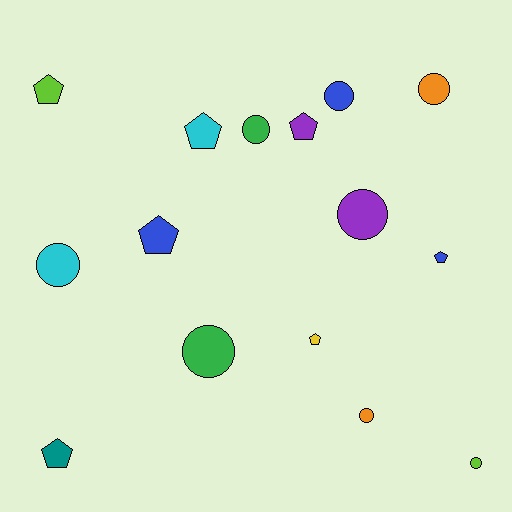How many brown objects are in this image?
There are no brown objects.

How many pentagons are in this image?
There are 7 pentagons.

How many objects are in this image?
There are 15 objects.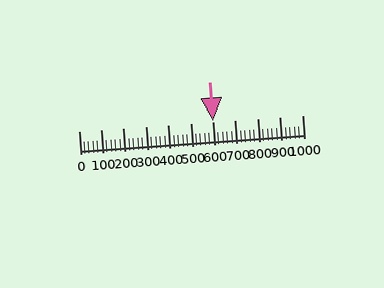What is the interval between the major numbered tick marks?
The major tick marks are spaced 100 units apart.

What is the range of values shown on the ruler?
The ruler shows values from 0 to 1000.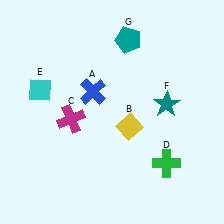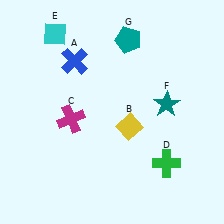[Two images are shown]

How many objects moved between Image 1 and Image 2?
2 objects moved between the two images.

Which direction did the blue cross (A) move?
The blue cross (A) moved up.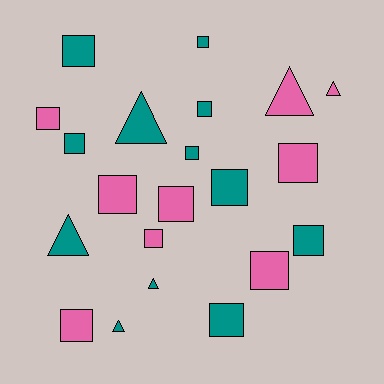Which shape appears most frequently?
Square, with 15 objects.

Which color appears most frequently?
Teal, with 12 objects.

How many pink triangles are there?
There are 2 pink triangles.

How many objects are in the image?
There are 21 objects.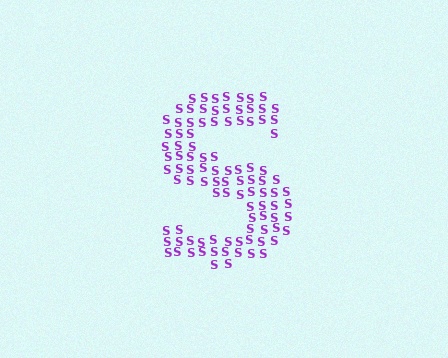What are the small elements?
The small elements are letter S's.